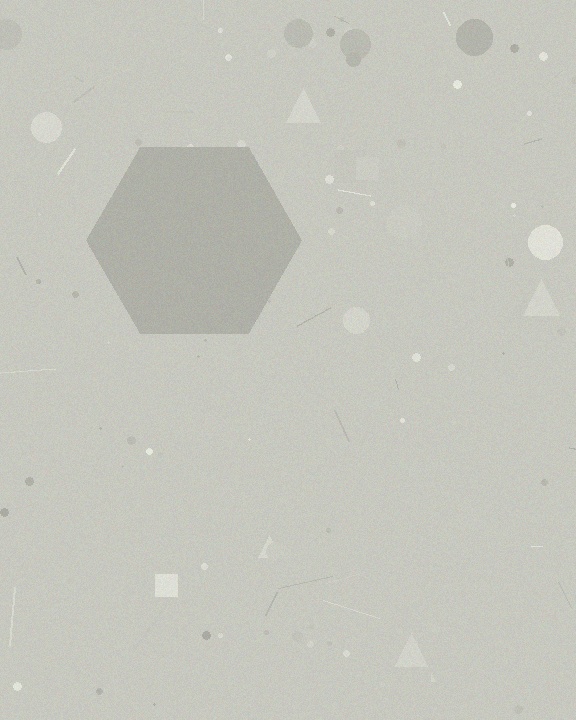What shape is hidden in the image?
A hexagon is hidden in the image.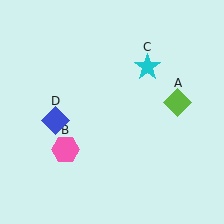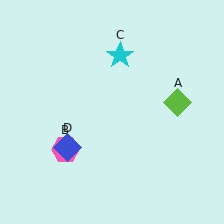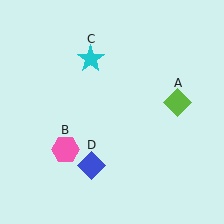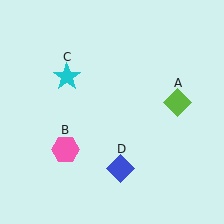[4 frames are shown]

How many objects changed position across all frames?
2 objects changed position: cyan star (object C), blue diamond (object D).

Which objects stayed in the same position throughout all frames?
Lime diamond (object A) and pink hexagon (object B) remained stationary.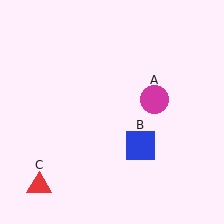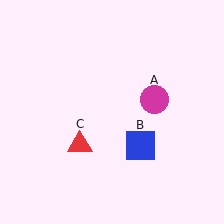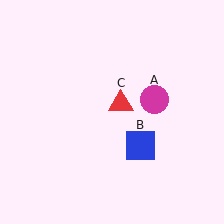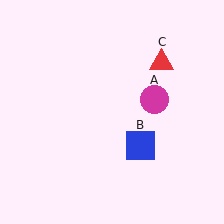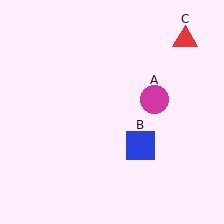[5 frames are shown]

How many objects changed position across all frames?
1 object changed position: red triangle (object C).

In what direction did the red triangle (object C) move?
The red triangle (object C) moved up and to the right.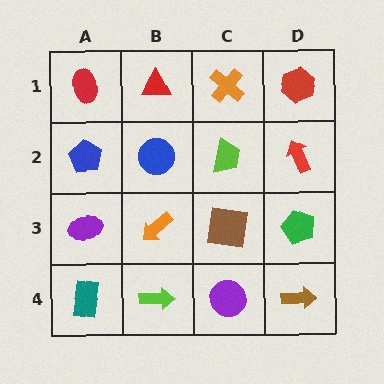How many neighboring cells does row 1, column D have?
2.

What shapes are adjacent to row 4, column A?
A purple ellipse (row 3, column A), a lime arrow (row 4, column B).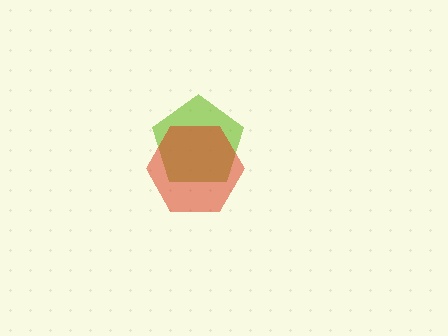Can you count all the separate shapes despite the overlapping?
Yes, there are 2 separate shapes.